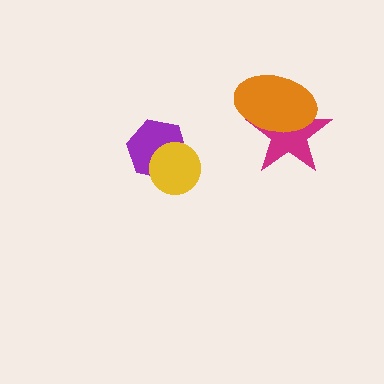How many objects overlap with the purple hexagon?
1 object overlaps with the purple hexagon.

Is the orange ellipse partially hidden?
No, no other shape covers it.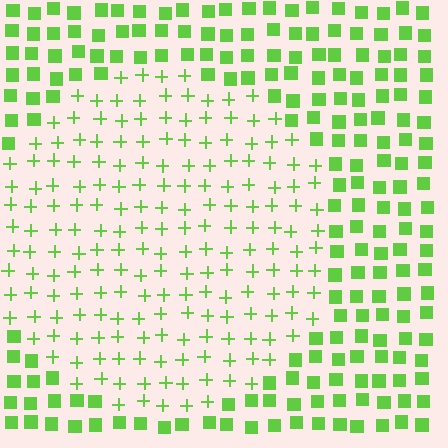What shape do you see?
I see a circle.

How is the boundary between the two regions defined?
The boundary is defined by a change in element shape: plus signs inside vs. squares outside. All elements share the same color and spacing.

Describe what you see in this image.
The image is filled with small lime elements arranged in a uniform grid. A circle-shaped region contains plus signs, while the surrounding area contains squares. The boundary is defined purely by the change in element shape.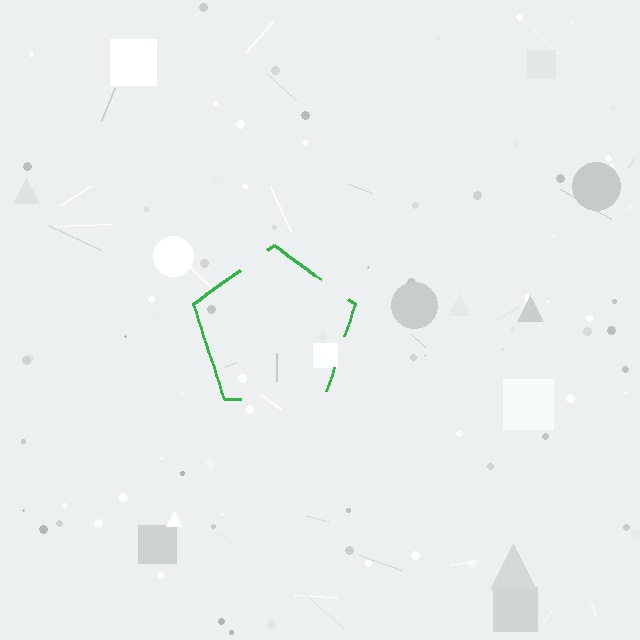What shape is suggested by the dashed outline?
The dashed outline suggests a pentagon.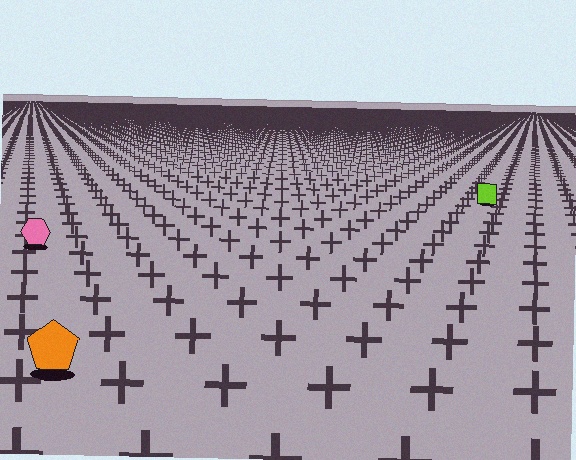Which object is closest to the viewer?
The orange pentagon is closest. The texture marks near it are larger and more spread out.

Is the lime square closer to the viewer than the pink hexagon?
No. The pink hexagon is closer — you can tell from the texture gradient: the ground texture is coarser near it.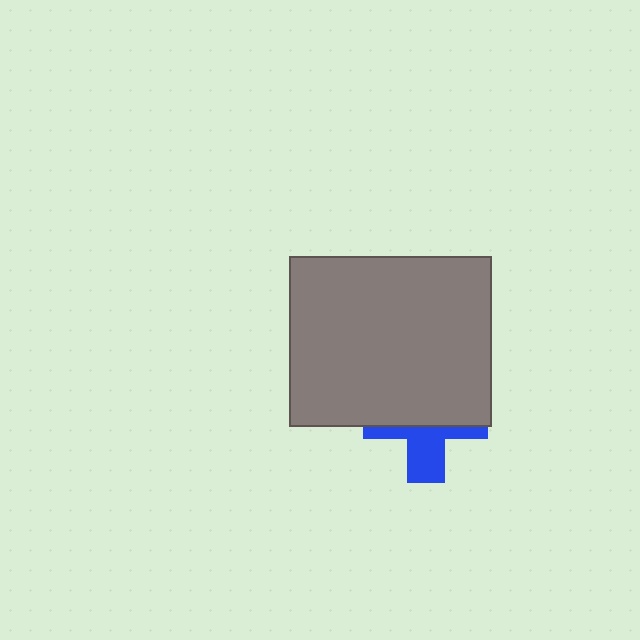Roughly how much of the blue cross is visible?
A small part of it is visible (roughly 39%).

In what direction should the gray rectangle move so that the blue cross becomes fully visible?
The gray rectangle should move up. That is the shortest direction to clear the overlap and leave the blue cross fully visible.